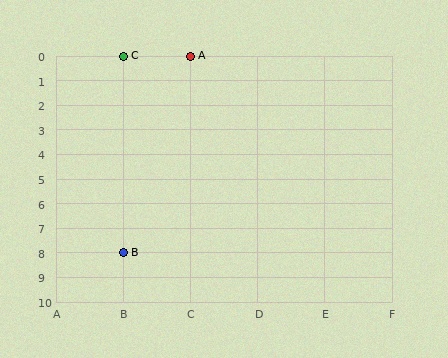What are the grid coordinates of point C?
Point C is at grid coordinates (B, 0).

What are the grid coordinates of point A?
Point A is at grid coordinates (C, 0).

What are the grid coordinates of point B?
Point B is at grid coordinates (B, 8).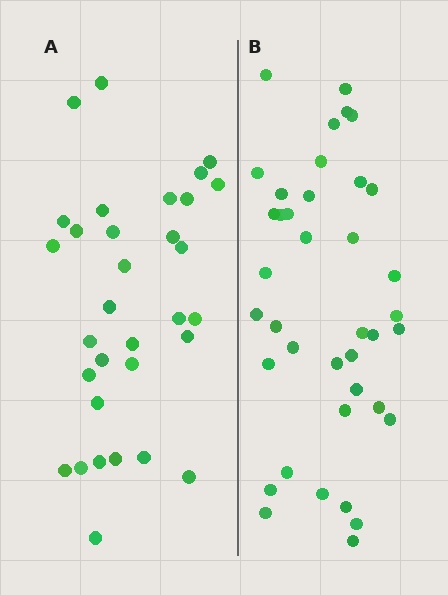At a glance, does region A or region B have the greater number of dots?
Region B (the right region) has more dots.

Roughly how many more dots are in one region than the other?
Region B has roughly 8 or so more dots than region A.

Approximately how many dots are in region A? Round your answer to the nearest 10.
About 30 dots. (The exact count is 32, which rounds to 30.)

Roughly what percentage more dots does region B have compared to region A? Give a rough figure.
About 20% more.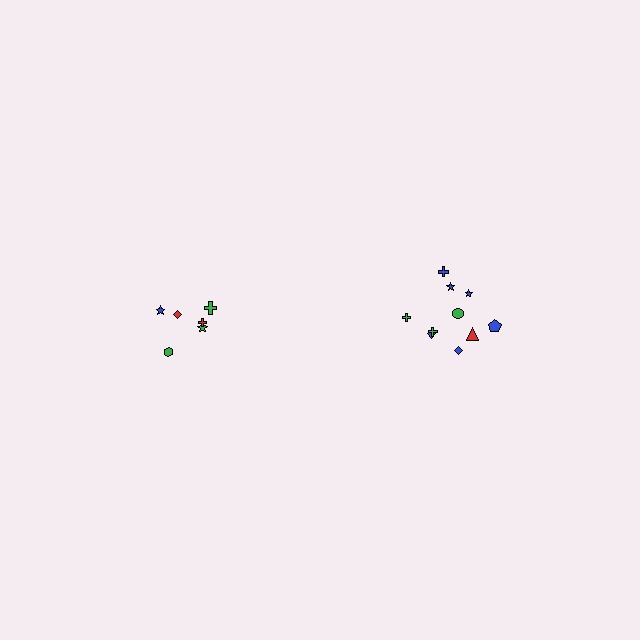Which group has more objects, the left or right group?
The right group.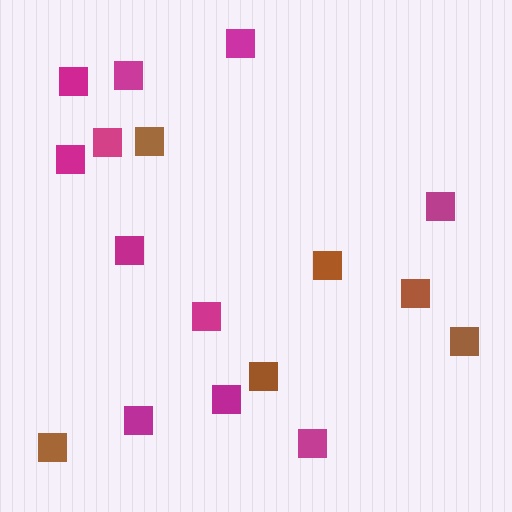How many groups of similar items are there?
There are 2 groups: one group of magenta squares (11) and one group of brown squares (6).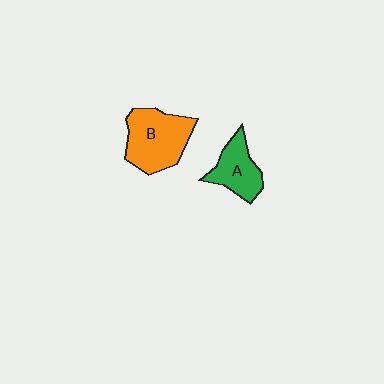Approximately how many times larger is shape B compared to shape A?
Approximately 1.5 times.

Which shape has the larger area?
Shape B (orange).